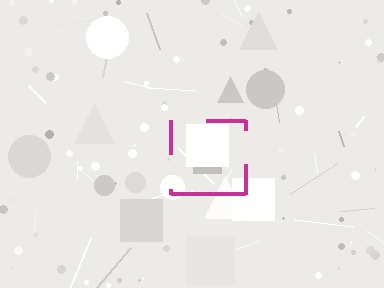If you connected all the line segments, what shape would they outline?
They would outline a square.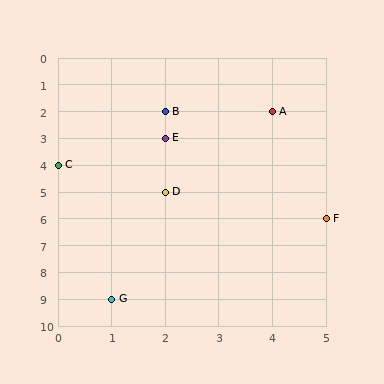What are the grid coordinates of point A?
Point A is at grid coordinates (4, 2).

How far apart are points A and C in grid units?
Points A and C are 4 columns and 2 rows apart (about 4.5 grid units diagonally).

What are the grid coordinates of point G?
Point G is at grid coordinates (1, 9).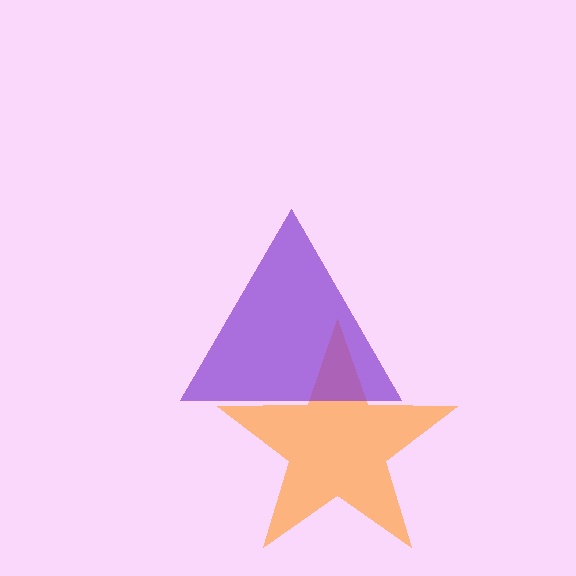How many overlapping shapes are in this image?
There are 2 overlapping shapes in the image.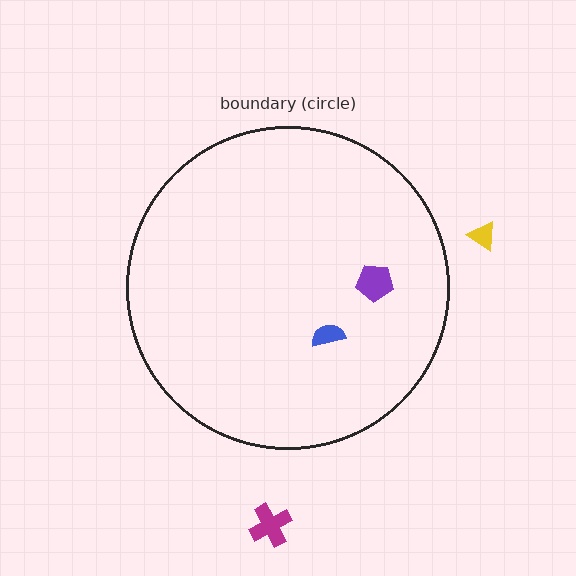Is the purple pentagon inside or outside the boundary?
Inside.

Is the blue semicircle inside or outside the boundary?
Inside.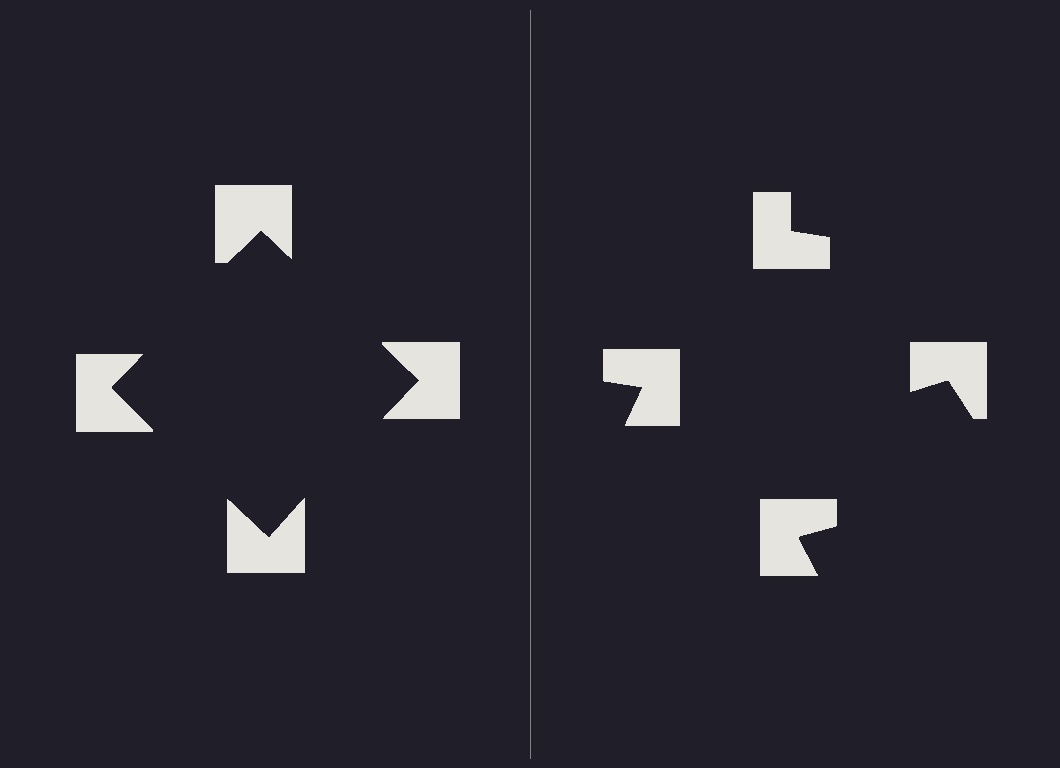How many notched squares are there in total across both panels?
8 — 4 on each side.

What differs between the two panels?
The notched squares are positioned identically on both sides; only the wedge orientations differ. On the left they align to a square; on the right they are misaligned.